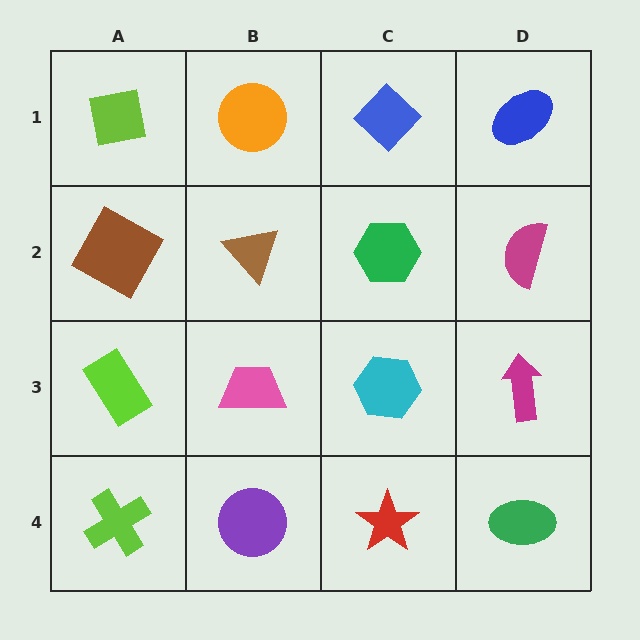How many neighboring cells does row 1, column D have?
2.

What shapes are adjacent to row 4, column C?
A cyan hexagon (row 3, column C), a purple circle (row 4, column B), a green ellipse (row 4, column D).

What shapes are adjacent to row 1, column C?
A green hexagon (row 2, column C), an orange circle (row 1, column B), a blue ellipse (row 1, column D).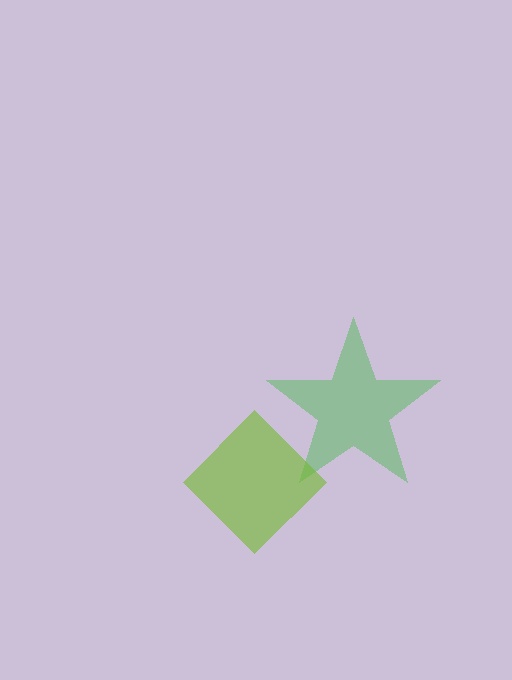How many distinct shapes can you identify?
There are 2 distinct shapes: a green star, a lime diamond.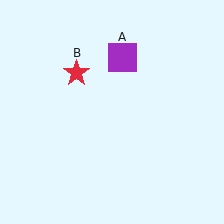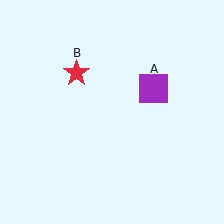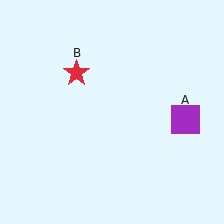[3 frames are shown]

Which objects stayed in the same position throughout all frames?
Red star (object B) remained stationary.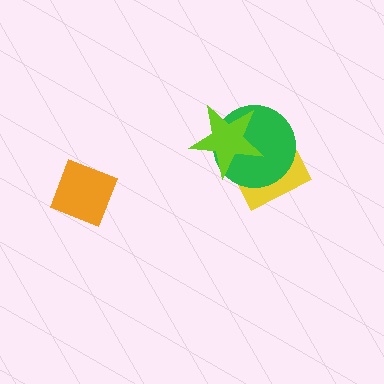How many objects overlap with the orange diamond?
0 objects overlap with the orange diamond.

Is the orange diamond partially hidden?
No, no other shape covers it.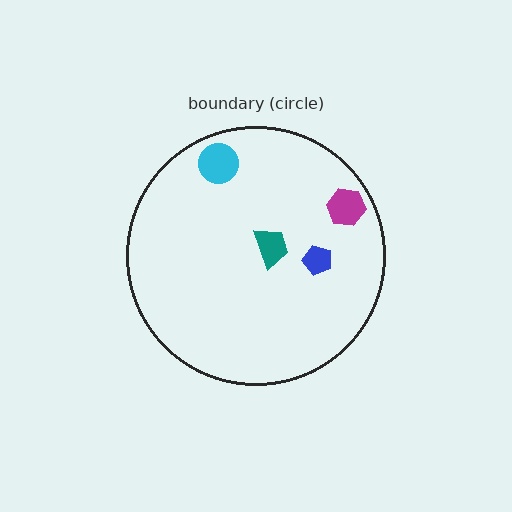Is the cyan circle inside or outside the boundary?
Inside.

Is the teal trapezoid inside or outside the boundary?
Inside.